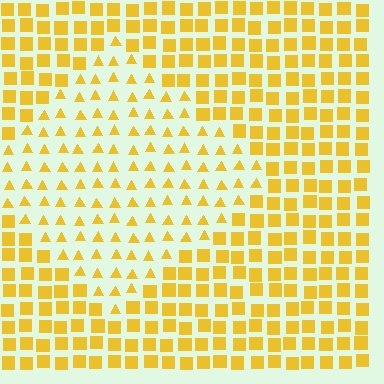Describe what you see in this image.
The image is filled with small yellow elements arranged in a uniform grid. A diamond-shaped region contains triangles, while the surrounding area contains squares. The boundary is defined purely by the change in element shape.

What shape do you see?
I see a diamond.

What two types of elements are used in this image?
The image uses triangles inside the diamond region and squares outside it.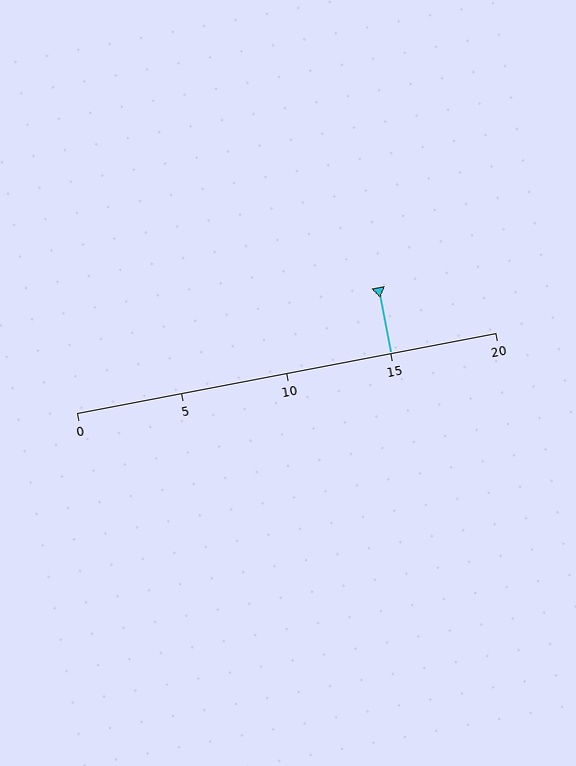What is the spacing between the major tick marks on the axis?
The major ticks are spaced 5 apart.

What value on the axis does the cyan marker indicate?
The marker indicates approximately 15.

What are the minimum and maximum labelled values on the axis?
The axis runs from 0 to 20.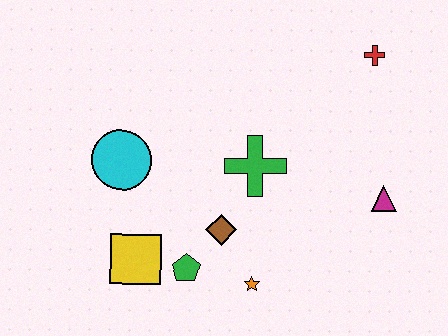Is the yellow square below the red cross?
Yes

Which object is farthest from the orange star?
The red cross is farthest from the orange star.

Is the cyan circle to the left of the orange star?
Yes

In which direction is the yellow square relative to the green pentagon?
The yellow square is to the left of the green pentagon.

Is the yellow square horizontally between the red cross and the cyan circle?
Yes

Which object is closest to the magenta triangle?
The green cross is closest to the magenta triangle.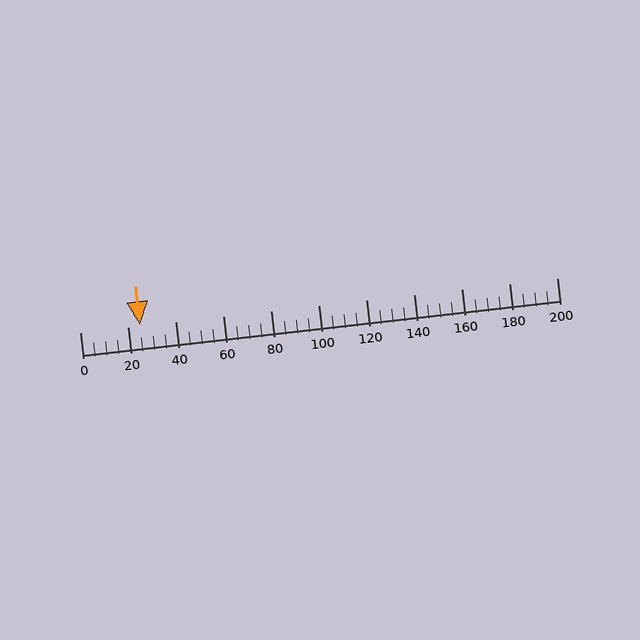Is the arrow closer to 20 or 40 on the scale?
The arrow is closer to 20.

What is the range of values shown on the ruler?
The ruler shows values from 0 to 200.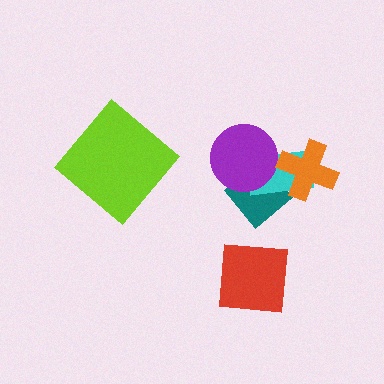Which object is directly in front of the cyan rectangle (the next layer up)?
The purple circle is directly in front of the cyan rectangle.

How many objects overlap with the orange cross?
2 objects overlap with the orange cross.